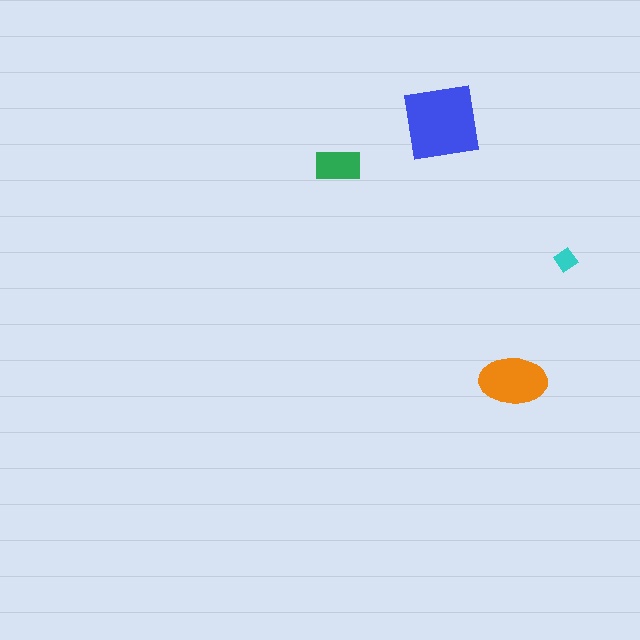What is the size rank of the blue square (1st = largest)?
1st.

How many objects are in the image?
There are 4 objects in the image.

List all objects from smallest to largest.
The cyan diamond, the green rectangle, the orange ellipse, the blue square.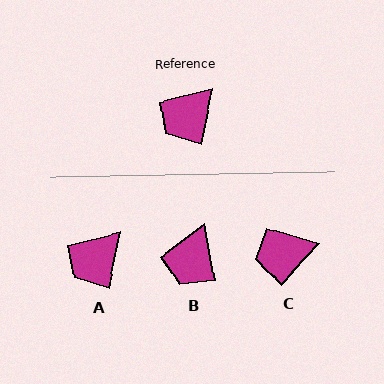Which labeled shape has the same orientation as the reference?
A.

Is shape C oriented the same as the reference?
No, it is off by about 30 degrees.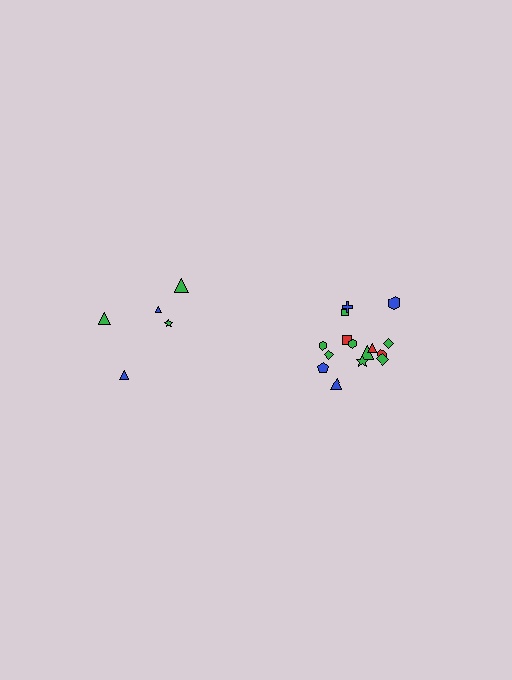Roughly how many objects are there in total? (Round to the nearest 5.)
Roughly 20 objects in total.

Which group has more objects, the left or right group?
The right group.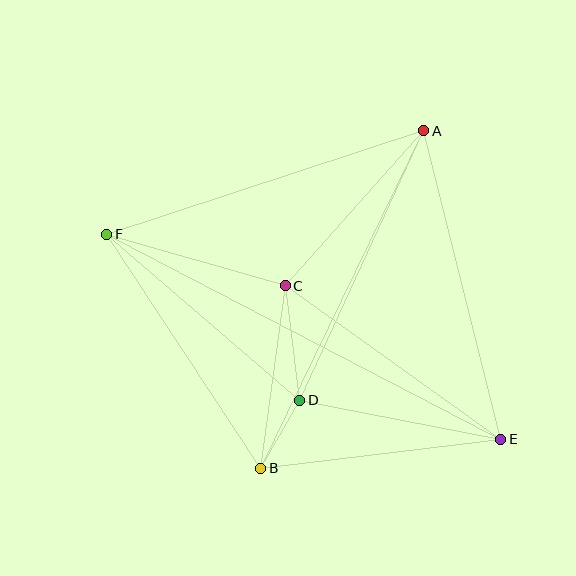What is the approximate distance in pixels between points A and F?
The distance between A and F is approximately 334 pixels.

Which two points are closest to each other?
Points B and D are closest to each other.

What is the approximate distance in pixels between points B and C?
The distance between B and C is approximately 184 pixels.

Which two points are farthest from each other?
Points E and F are farthest from each other.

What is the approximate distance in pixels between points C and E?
The distance between C and E is approximately 265 pixels.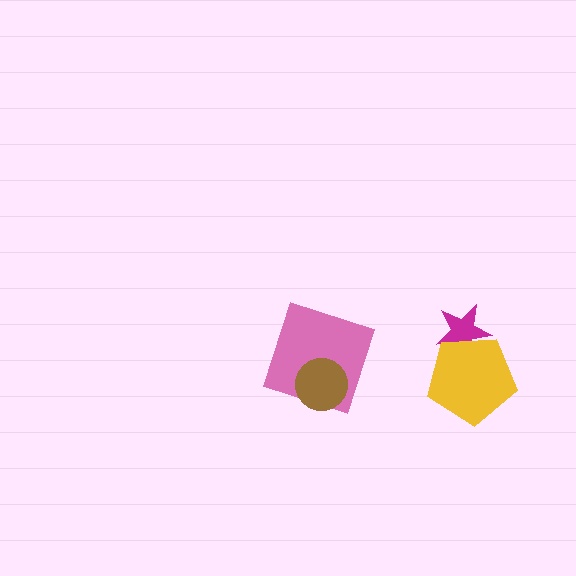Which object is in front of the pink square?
The brown circle is in front of the pink square.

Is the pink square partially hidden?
Yes, it is partially covered by another shape.